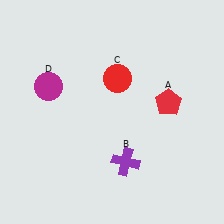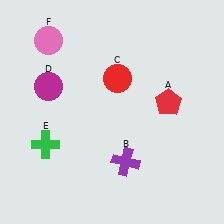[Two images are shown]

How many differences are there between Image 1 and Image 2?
There are 2 differences between the two images.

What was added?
A green cross (E), a pink circle (F) were added in Image 2.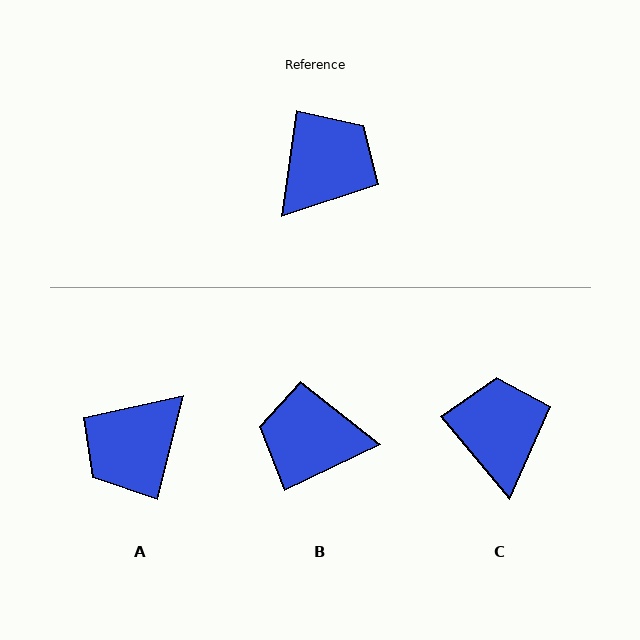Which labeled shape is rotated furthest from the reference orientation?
A, about 174 degrees away.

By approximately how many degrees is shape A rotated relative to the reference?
Approximately 174 degrees counter-clockwise.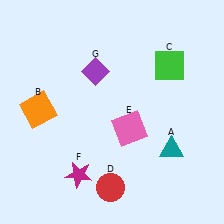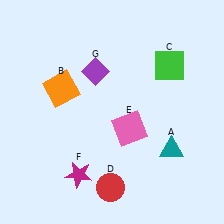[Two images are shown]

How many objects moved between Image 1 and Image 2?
1 object moved between the two images.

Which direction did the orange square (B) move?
The orange square (B) moved right.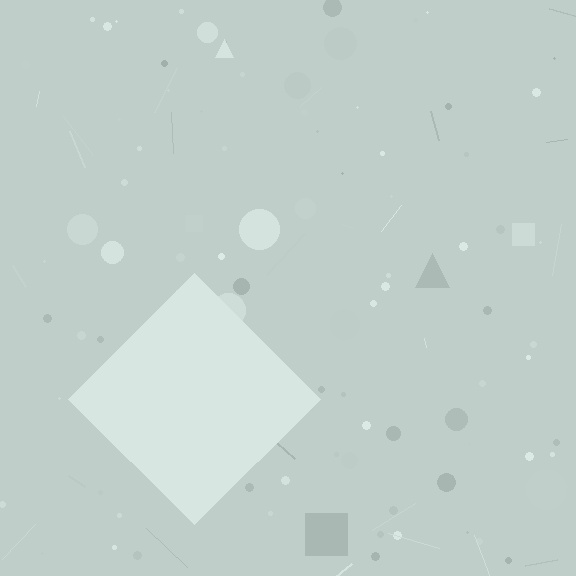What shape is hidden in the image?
A diamond is hidden in the image.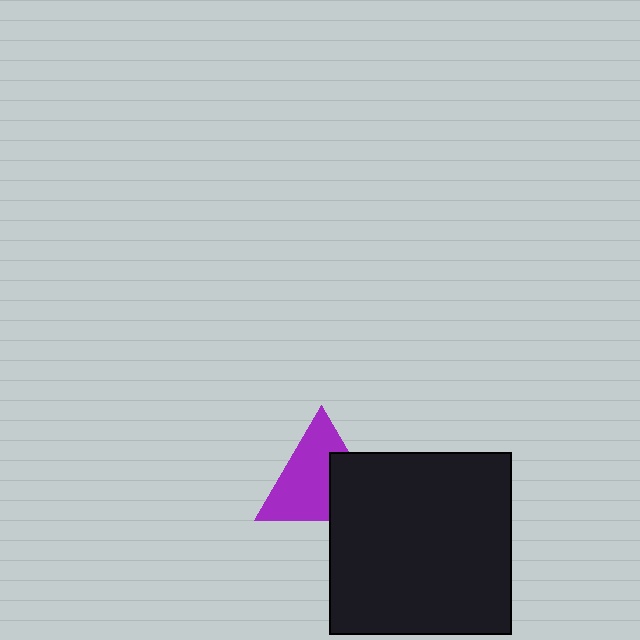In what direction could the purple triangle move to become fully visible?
The purple triangle could move toward the upper-left. That would shift it out from behind the black square entirely.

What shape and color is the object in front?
The object in front is a black square.